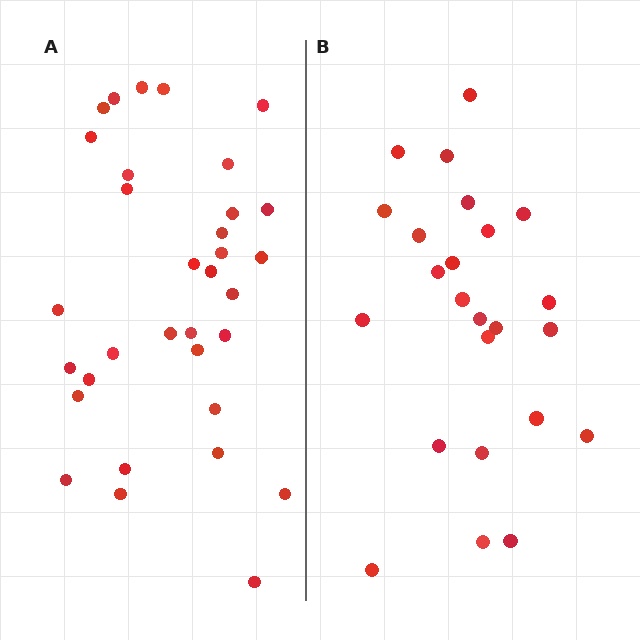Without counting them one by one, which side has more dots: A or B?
Region A (the left region) has more dots.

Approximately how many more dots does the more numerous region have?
Region A has roughly 8 or so more dots than region B.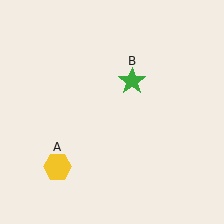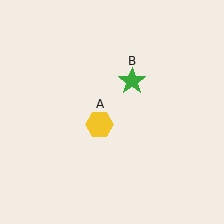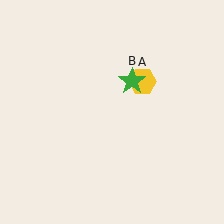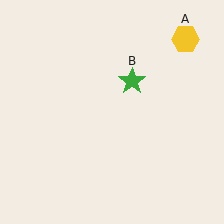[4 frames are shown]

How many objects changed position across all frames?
1 object changed position: yellow hexagon (object A).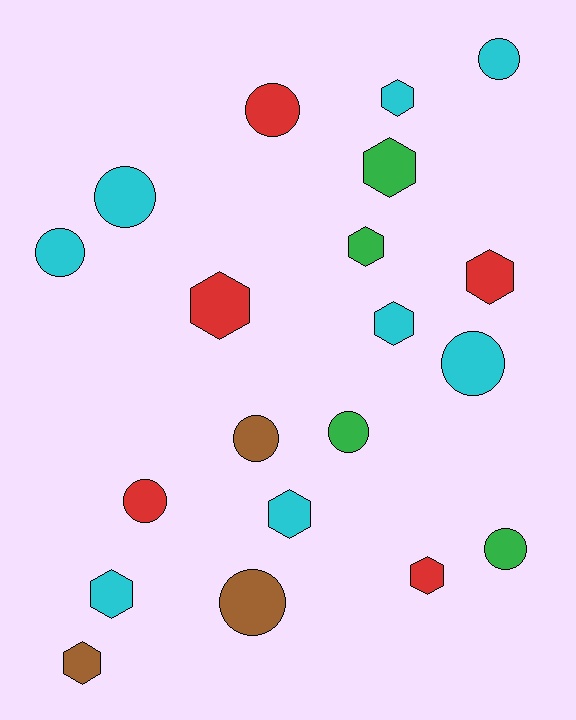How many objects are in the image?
There are 20 objects.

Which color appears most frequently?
Cyan, with 8 objects.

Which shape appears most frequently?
Hexagon, with 10 objects.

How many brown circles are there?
There are 2 brown circles.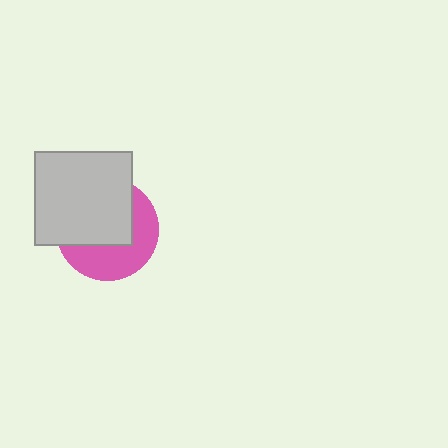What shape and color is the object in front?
The object in front is a light gray rectangle.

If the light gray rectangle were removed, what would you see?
You would see the complete pink circle.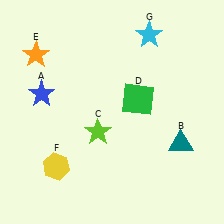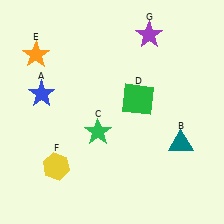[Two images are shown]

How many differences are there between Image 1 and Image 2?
There are 2 differences between the two images.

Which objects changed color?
C changed from lime to green. G changed from cyan to purple.